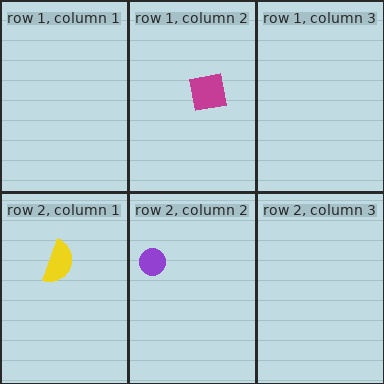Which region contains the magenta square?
The row 1, column 2 region.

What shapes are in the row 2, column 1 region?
The yellow semicircle.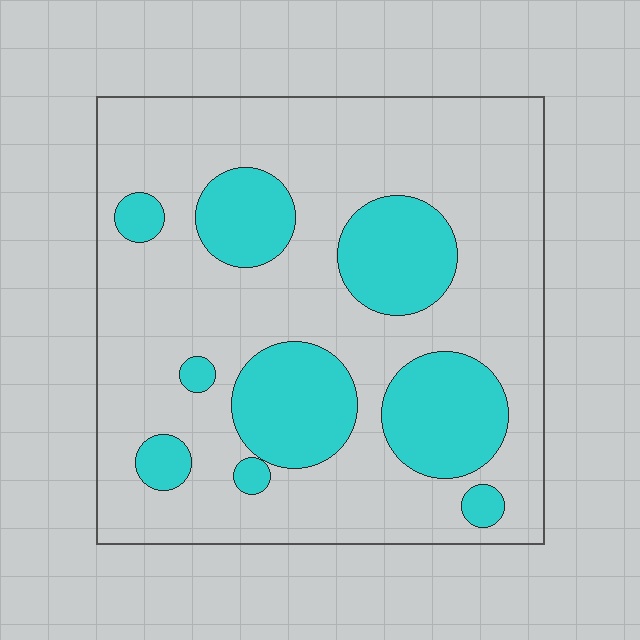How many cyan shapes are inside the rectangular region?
9.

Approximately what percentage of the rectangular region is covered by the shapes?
Approximately 25%.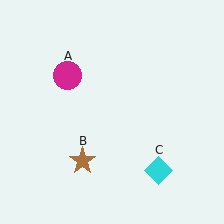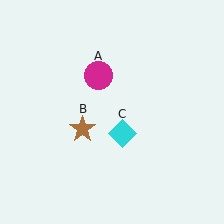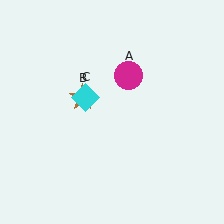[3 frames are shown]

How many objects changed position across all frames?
3 objects changed position: magenta circle (object A), brown star (object B), cyan diamond (object C).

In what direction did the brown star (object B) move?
The brown star (object B) moved up.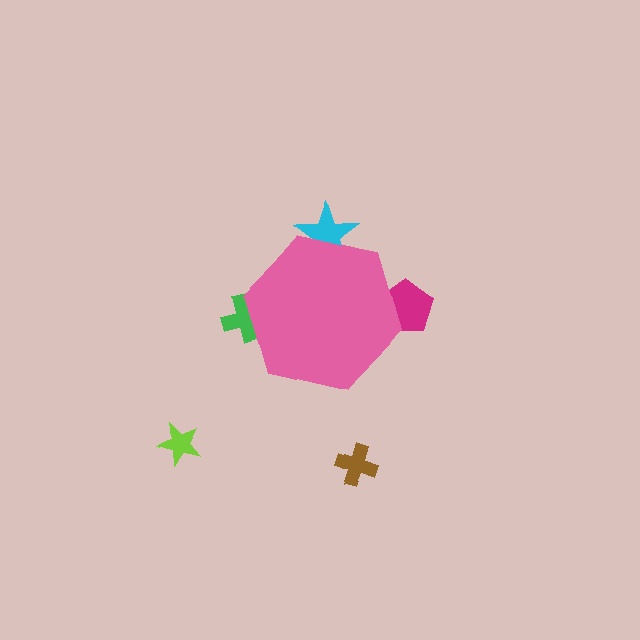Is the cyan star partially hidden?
Yes, the cyan star is partially hidden behind the pink hexagon.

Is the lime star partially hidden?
No, the lime star is fully visible.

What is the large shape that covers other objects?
A pink hexagon.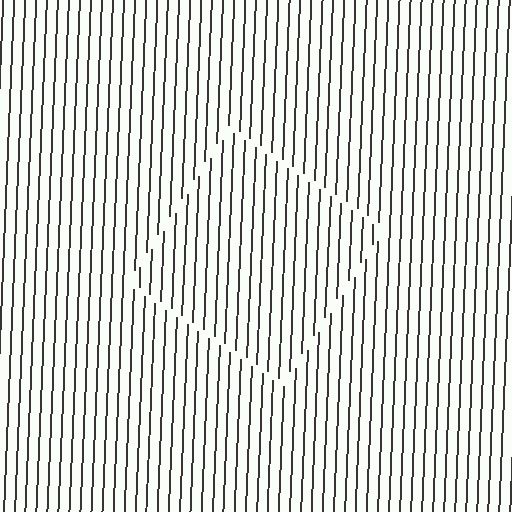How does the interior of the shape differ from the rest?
The interior of the shape contains the same grating, shifted by half a period — the contour is defined by the phase discontinuity where line-ends from the inner and outer gratings abut.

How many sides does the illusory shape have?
4 sides — the line-ends trace a square.